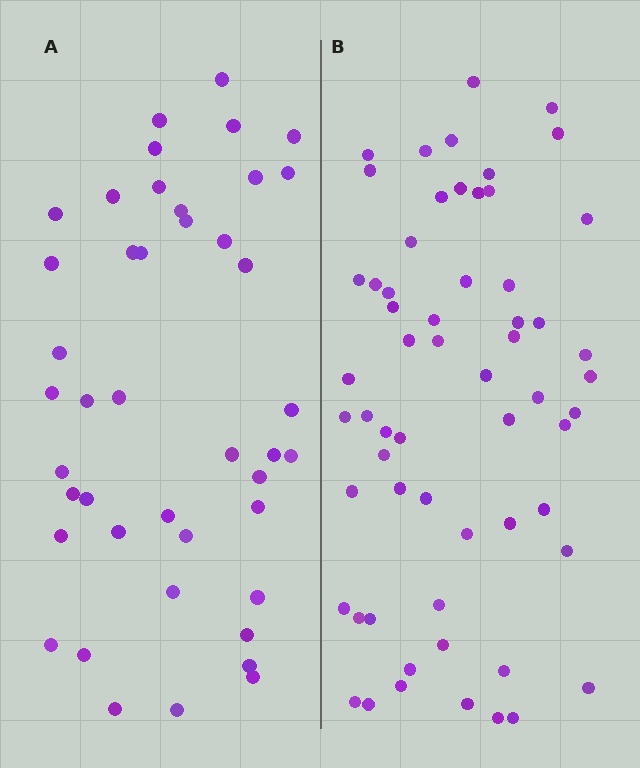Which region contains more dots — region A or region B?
Region B (the right region) has more dots.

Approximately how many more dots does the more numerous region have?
Region B has approximately 15 more dots than region A.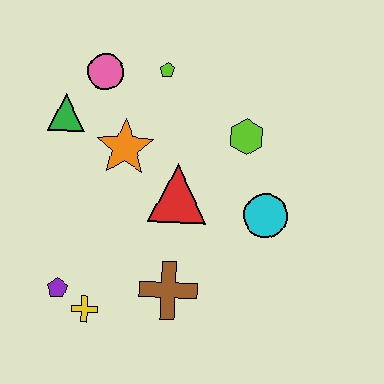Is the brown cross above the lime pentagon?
No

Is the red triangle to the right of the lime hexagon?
No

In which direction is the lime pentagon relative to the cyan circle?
The lime pentagon is above the cyan circle.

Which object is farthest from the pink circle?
The yellow cross is farthest from the pink circle.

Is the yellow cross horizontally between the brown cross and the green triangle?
Yes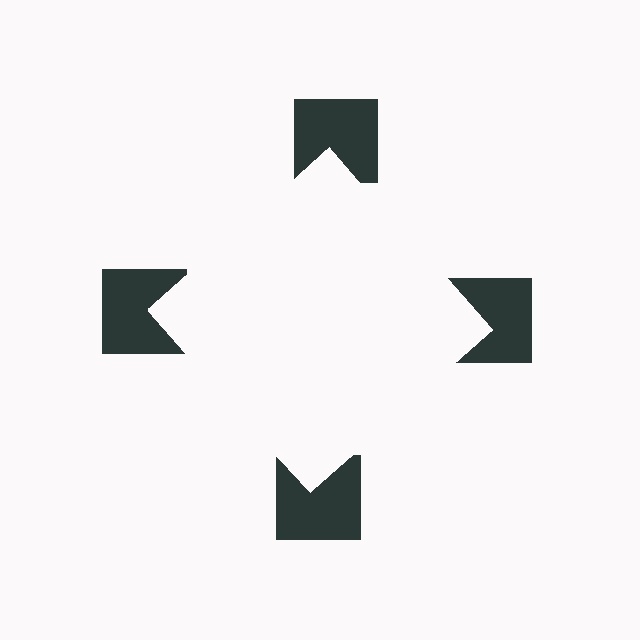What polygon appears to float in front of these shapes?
An illusory square — its edges are inferred from the aligned wedge cuts in the notched squares, not physically drawn.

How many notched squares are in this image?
There are 4 — one at each vertex of the illusory square.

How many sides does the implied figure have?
4 sides.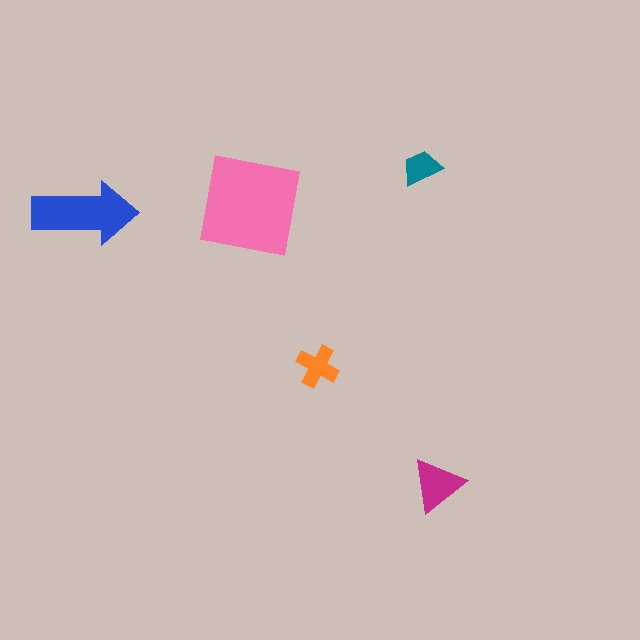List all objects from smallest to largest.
The teal trapezoid, the orange cross, the magenta triangle, the blue arrow, the pink square.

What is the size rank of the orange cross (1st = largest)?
4th.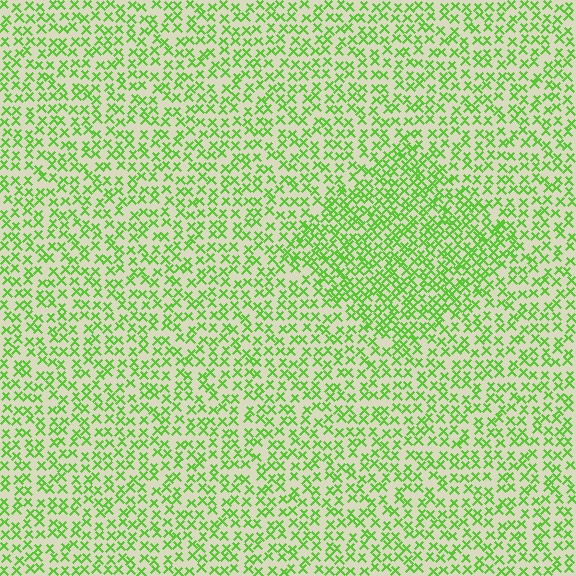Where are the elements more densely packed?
The elements are more densely packed inside the diamond boundary.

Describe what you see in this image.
The image contains small lime elements arranged at two different densities. A diamond-shaped region is visible where the elements are more densely packed than the surrounding area.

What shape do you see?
I see a diamond.